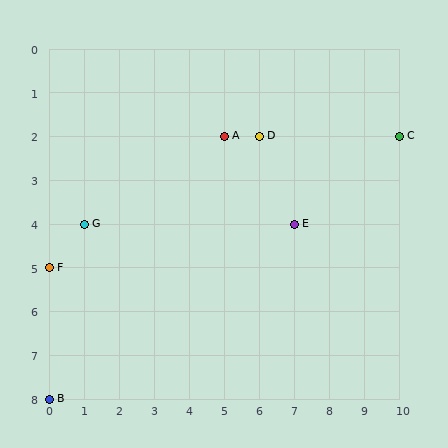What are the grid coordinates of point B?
Point B is at grid coordinates (0, 8).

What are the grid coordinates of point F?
Point F is at grid coordinates (0, 5).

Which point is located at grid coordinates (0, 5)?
Point F is at (0, 5).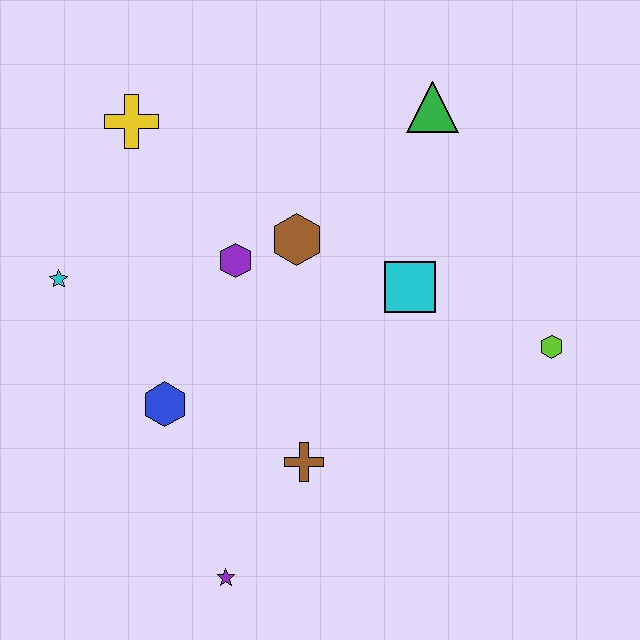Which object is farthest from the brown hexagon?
The purple star is farthest from the brown hexagon.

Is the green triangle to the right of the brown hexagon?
Yes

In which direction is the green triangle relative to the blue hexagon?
The green triangle is above the blue hexagon.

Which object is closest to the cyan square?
The brown hexagon is closest to the cyan square.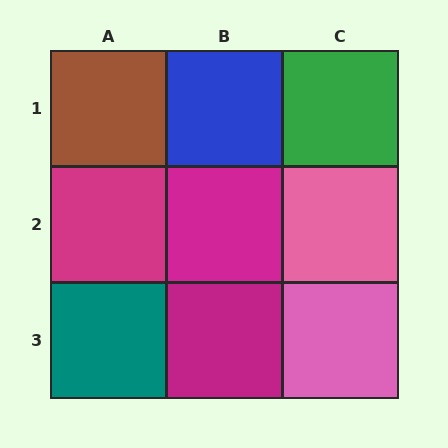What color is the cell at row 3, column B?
Magenta.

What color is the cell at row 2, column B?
Magenta.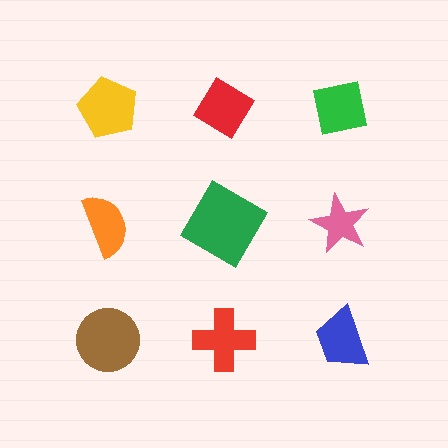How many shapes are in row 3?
3 shapes.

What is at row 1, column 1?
A yellow pentagon.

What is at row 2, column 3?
A pink star.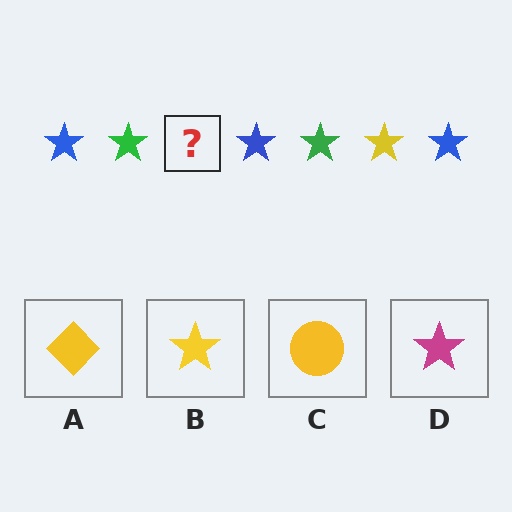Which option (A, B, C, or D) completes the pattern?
B.